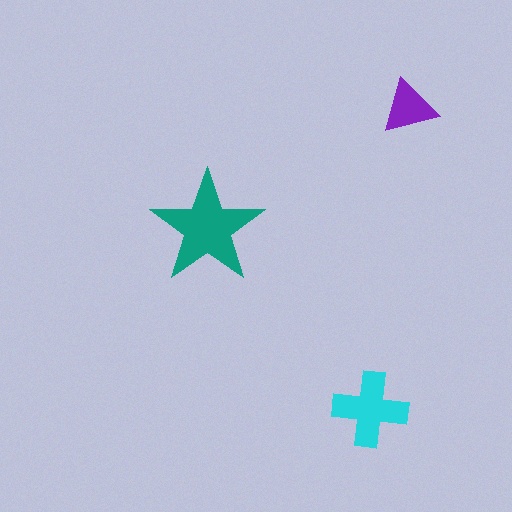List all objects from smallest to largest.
The purple triangle, the cyan cross, the teal star.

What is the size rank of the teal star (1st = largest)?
1st.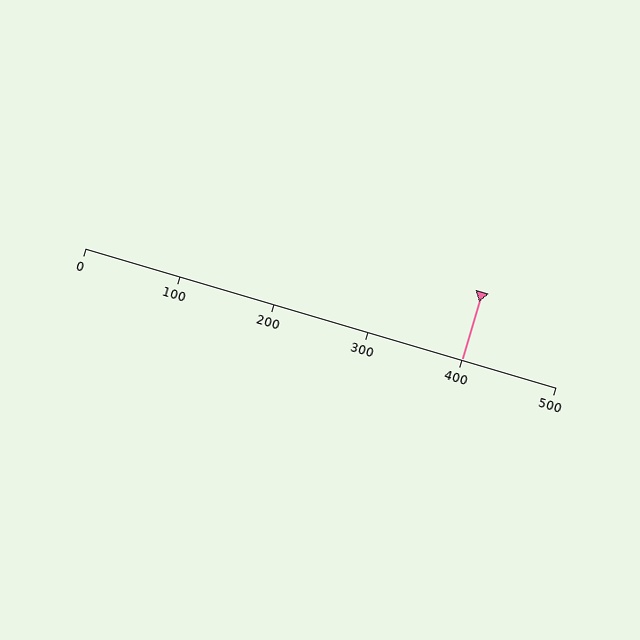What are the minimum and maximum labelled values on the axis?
The axis runs from 0 to 500.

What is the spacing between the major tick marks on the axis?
The major ticks are spaced 100 apart.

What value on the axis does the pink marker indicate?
The marker indicates approximately 400.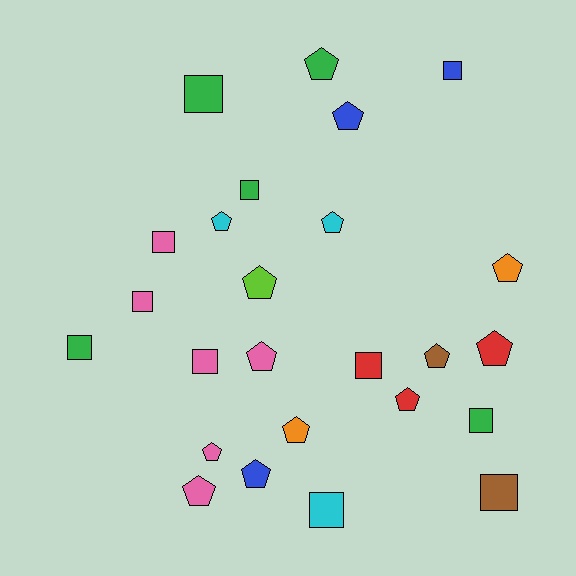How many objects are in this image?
There are 25 objects.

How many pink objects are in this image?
There are 6 pink objects.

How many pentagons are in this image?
There are 14 pentagons.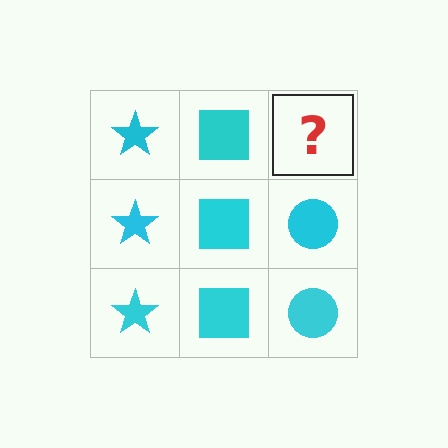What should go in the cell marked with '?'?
The missing cell should contain a cyan circle.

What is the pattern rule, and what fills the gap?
The rule is that each column has a consistent shape. The gap should be filled with a cyan circle.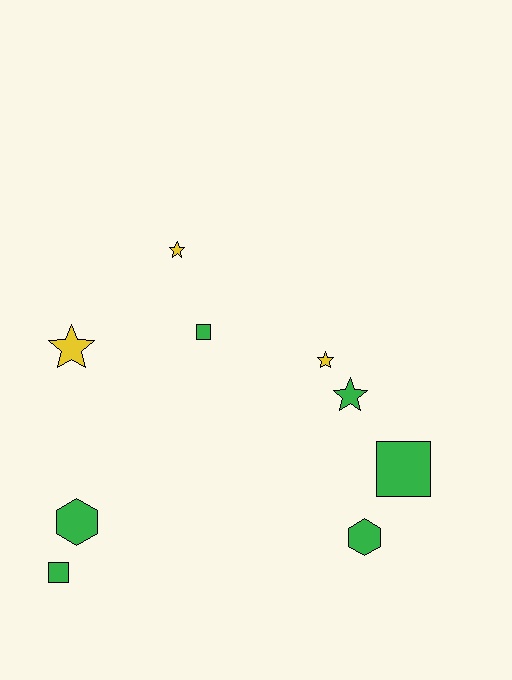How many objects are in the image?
There are 9 objects.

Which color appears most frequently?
Green, with 6 objects.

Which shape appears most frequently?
Star, with 4 objects.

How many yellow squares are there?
There are no yellow squares.